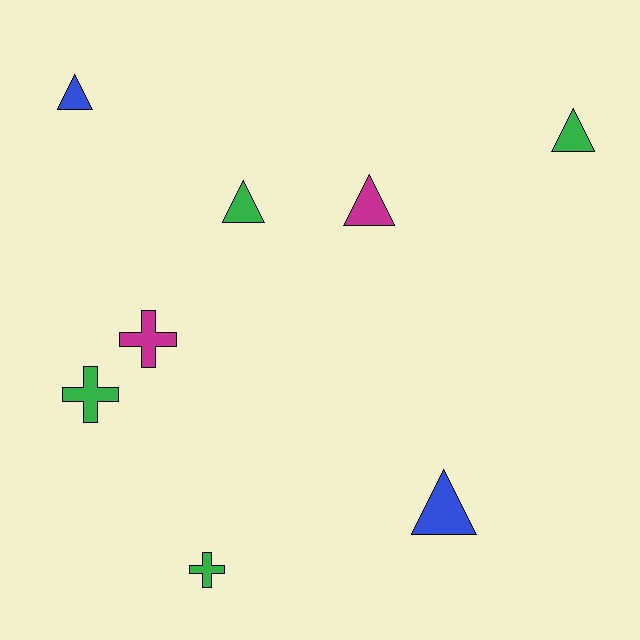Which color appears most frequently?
Green, with 4 objects.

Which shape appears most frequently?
Triangle, with 5 objects.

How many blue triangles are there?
There are 2 blue triangles.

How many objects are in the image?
There are 8 objects.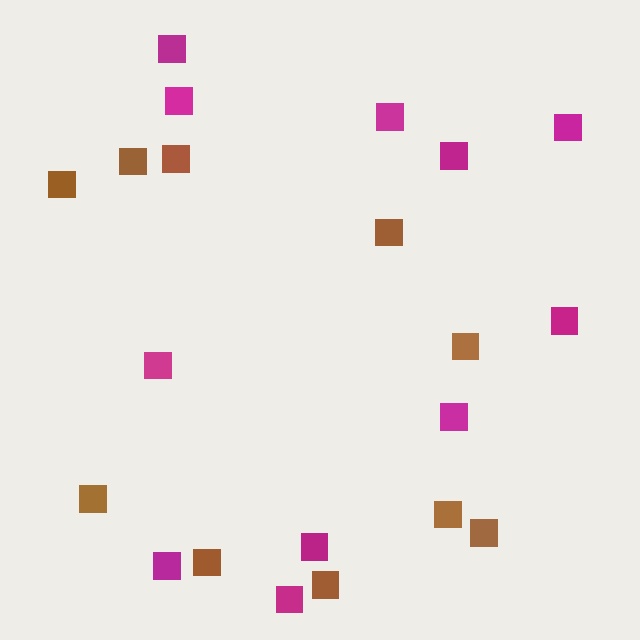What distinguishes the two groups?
There are 2 groups: one group of brown squares (10) and one group of magenta squares (11).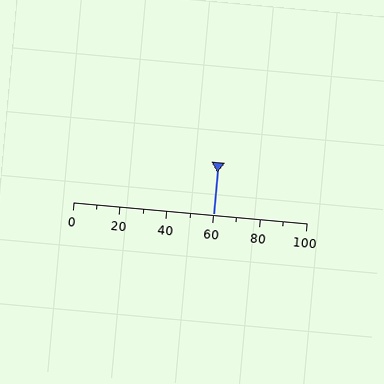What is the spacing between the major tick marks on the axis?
The major ticks are spaced 20 apart.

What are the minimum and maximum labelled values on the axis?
The axis runs from 0 to 100.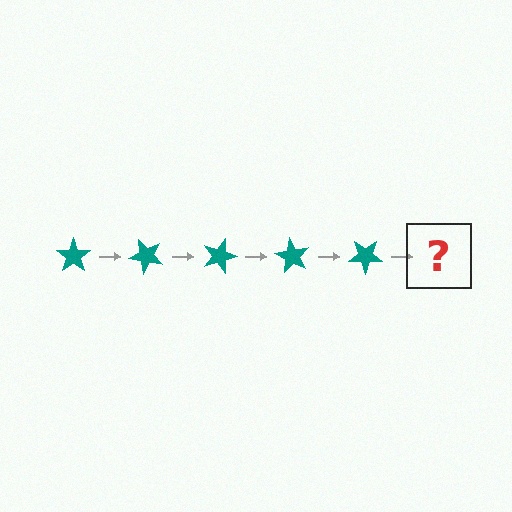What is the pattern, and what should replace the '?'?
The pattern is that the star rotates 45 degrees each step. The '?' should be a teal star rotated 225 degrees.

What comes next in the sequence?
The next element should be a teal star rotated 225 degrees.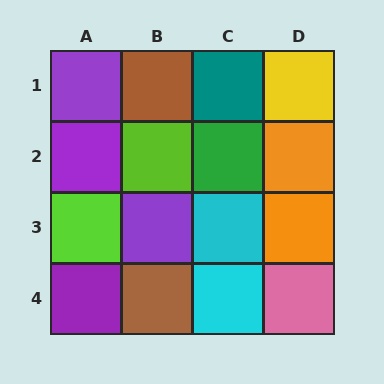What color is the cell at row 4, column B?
Brown.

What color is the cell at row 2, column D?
Orange.